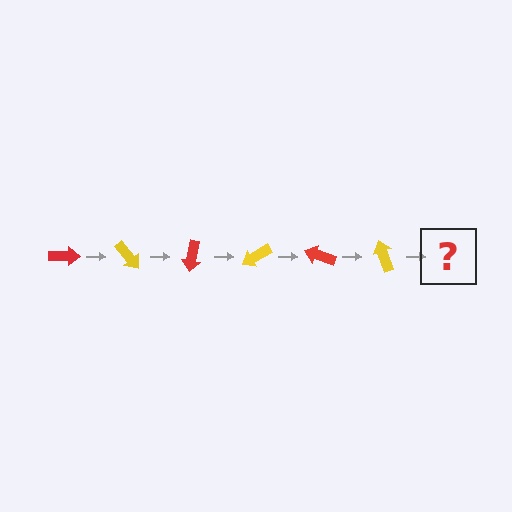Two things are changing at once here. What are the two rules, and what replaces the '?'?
The two rules are that it rotates 50 degrees each step and the color cycles through red and yellow. The '?' should be a red arrow, rotated 300 degrees from the start.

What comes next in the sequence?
The next element should be a red arrow, rotated 300 degrees from the start.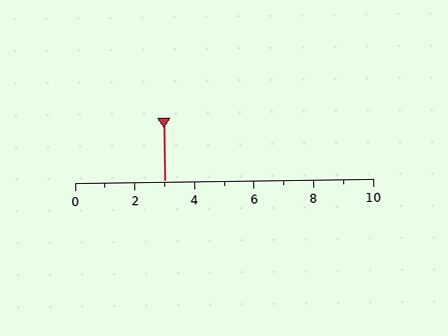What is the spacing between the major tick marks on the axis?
The major ticks are spaced 2 apart.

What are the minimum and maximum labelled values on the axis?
The axis runs from 0 to 10.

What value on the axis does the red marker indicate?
The marker indicates approximately 3.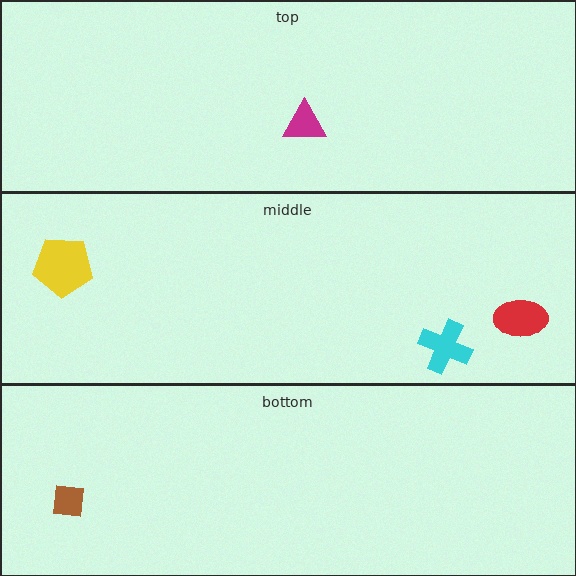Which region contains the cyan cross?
The middle region.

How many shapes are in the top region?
1.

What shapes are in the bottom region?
The brown square.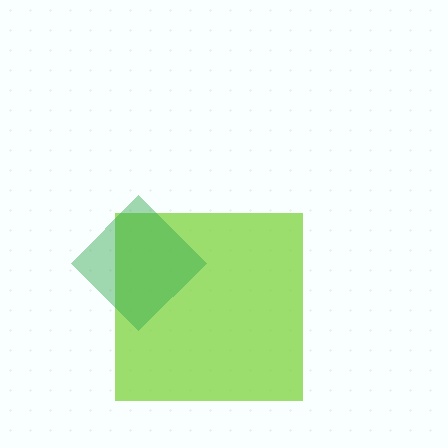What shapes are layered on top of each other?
The layered shapes are: a lime square, a green diamond.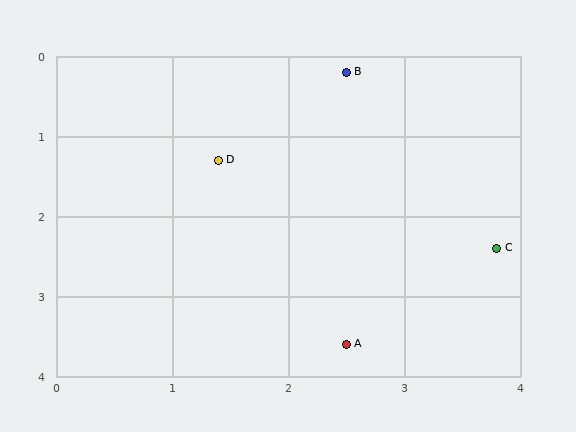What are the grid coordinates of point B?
Point B is at approximately (2.5, 0.2).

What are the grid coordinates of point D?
Point D is at approximately (1.4, 1.3).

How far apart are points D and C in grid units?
Points D and C are about 2.6 grid units apart.